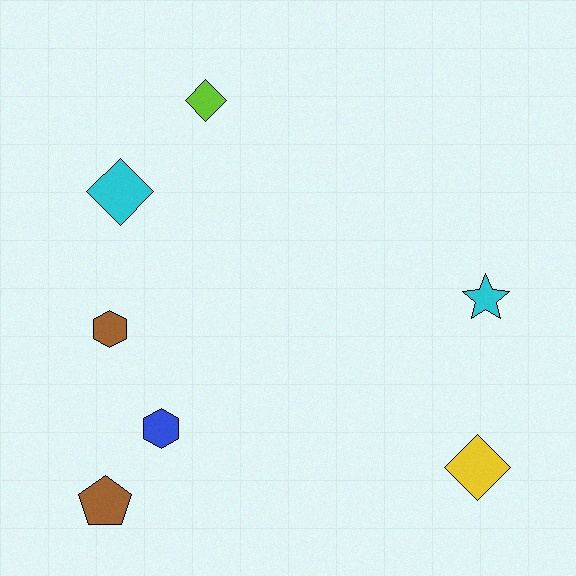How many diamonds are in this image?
There are 3 diamonds.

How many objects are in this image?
There are 7 objects.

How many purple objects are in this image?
There are no purple objects.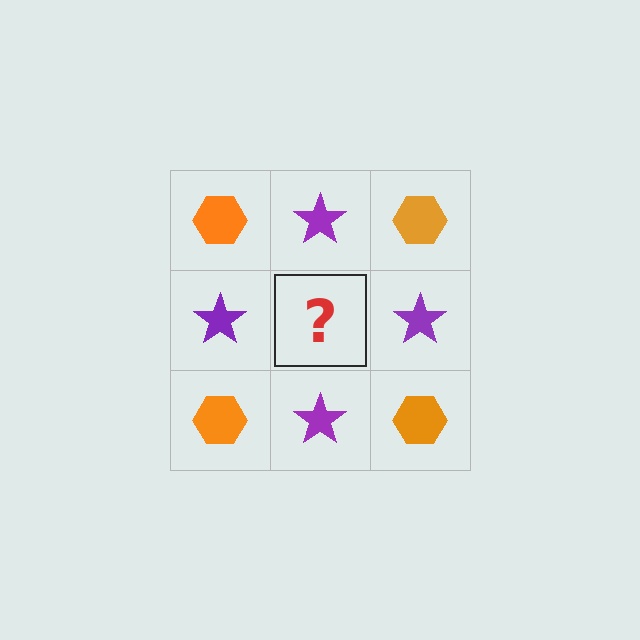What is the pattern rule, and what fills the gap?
The rule is that it alternates orange hexagon and purple star in a checkerboard pattern. The gap should be filled with an orange hexagon.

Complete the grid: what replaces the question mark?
The question mark should be replaced with an orange hexagon.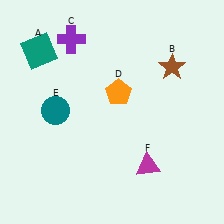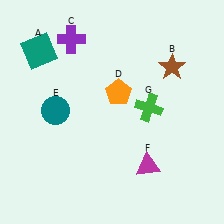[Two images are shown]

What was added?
A green cross (G) was added in Image 2.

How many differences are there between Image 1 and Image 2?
There is 1 difference between the two images.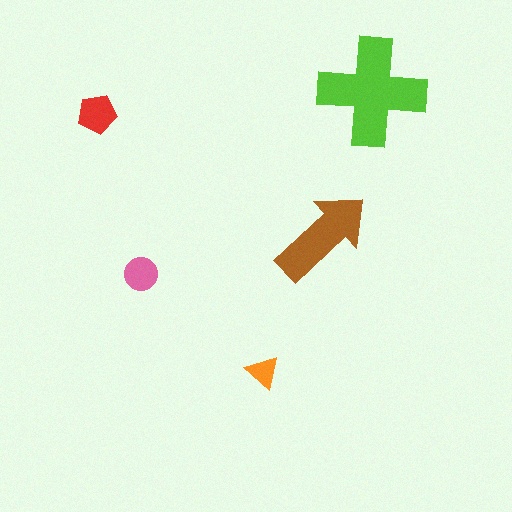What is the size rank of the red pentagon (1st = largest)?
3rd.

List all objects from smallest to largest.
The orange triangle, the pink circle, the red pentagon, the brown arrow, the lime cross.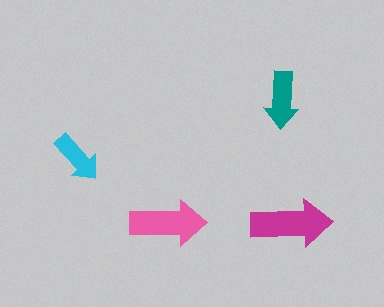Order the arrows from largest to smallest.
the magenta one, the pink one, the teal one, the cyan one.